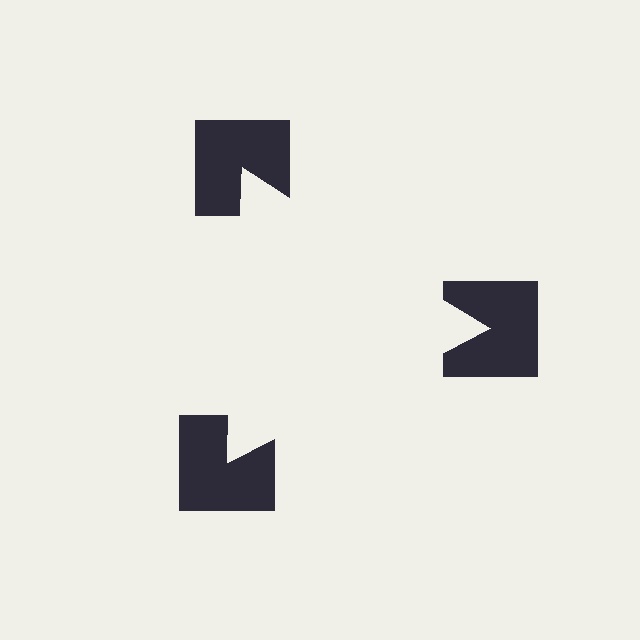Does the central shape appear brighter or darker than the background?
It typically appears slightly brighter than the background, even though no actual brightness change is drawn.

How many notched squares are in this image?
There are 3 — one at each vertex of the illusory triangle.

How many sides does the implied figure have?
3 sides.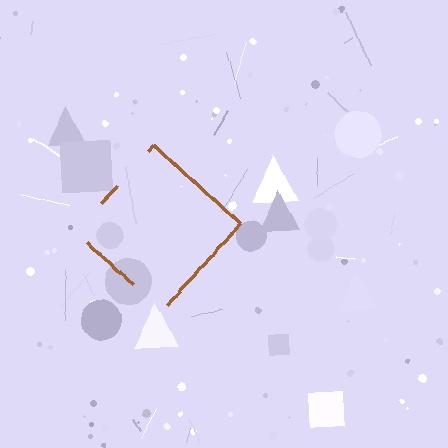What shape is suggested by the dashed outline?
The dashed outline suggests a diamond.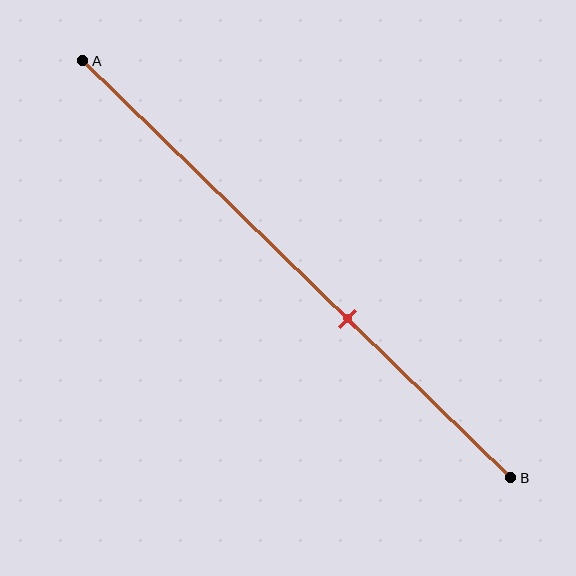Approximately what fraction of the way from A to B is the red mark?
The red mark is approximately 60% of the way from A to B.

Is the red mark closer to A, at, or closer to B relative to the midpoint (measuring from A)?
The red mark is closer to point B than the midpoint of segment AB.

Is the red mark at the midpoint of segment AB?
No, the mark is at about 60% from A, not at the 50% midpoint.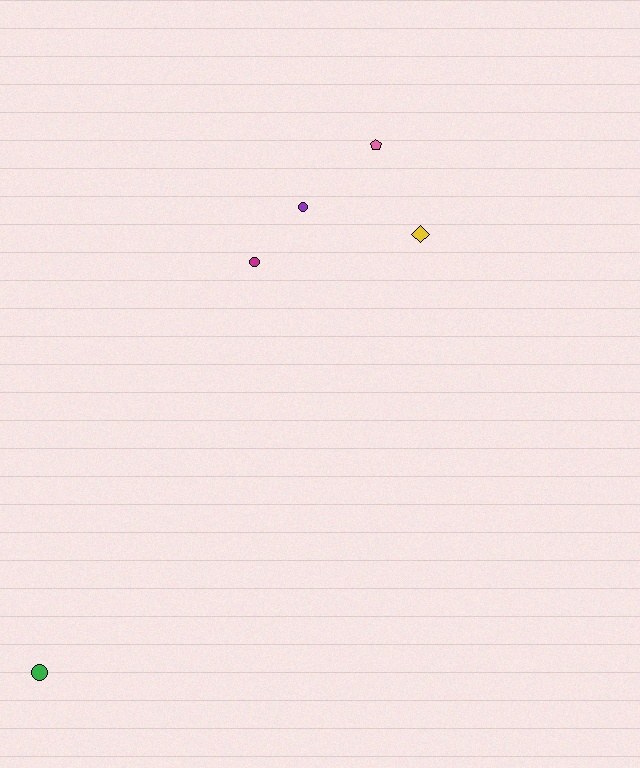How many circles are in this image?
There are 3 circles.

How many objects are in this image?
There are 5 objects.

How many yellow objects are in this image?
There is 1 yellow object.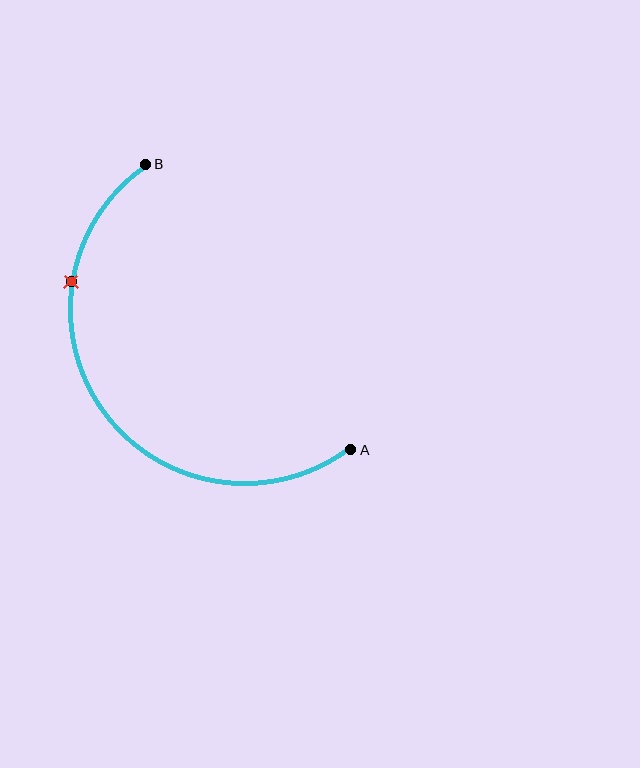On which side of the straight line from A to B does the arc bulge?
The arc bulges below and to the left of the straight line connecting A and B.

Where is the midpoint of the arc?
The arc midpoint is the point on the curve farthest from the straight line joining A and B. It sits below and to the left of that line.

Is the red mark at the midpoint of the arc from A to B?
No. The red mark lies on the arc but is closer to endpoint B. The arc midpoint would be at the point on the curve equidistant along the arc from both A and B.